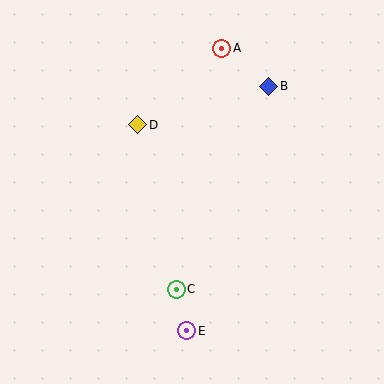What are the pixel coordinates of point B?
Point B is at (269, 86).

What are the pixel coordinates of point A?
Point A is at (222, 48).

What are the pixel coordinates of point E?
Point E is at (187, 331).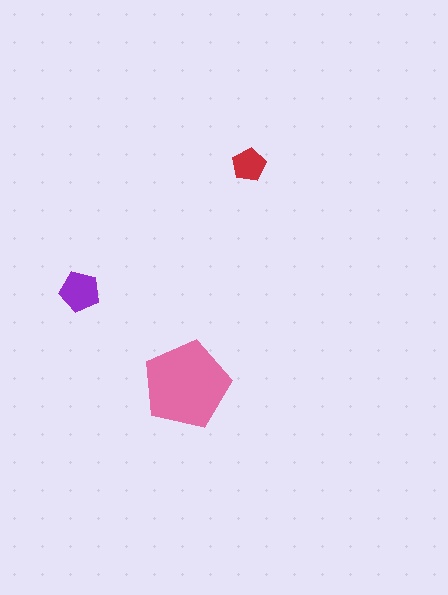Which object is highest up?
The red pentagon is topmost.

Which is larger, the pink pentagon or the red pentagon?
The pink one.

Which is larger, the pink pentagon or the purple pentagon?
The pink one.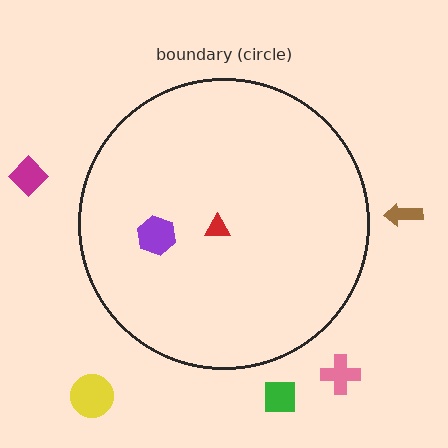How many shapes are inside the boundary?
2 inside, 5 outside.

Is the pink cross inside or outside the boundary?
Outside.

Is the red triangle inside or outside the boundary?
Inside.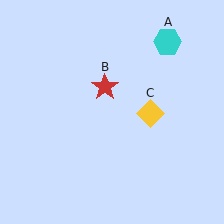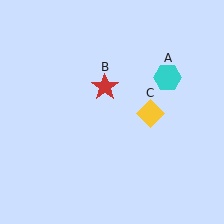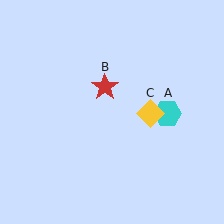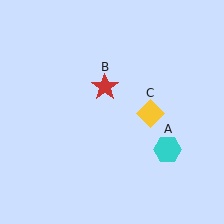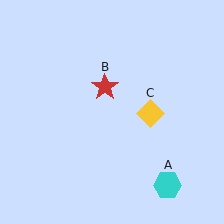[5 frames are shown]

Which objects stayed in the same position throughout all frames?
Red star (object B) and yellow diamond (object C) remained stationary.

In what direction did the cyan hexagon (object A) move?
The cyan hexagon (object A) moved down.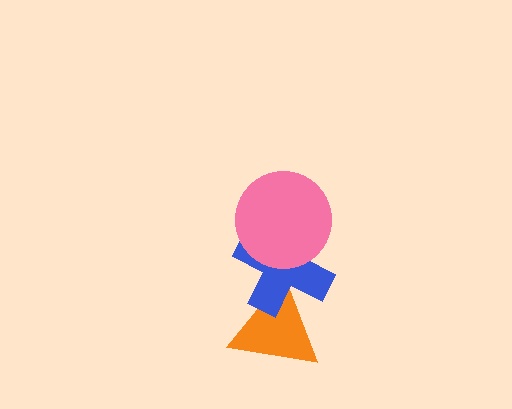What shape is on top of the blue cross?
The pink circle is on top of the blue cross.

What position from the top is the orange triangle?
The orange triangle is 3rd from the top.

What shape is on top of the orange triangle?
The blue cross is on top of the orange triangle.